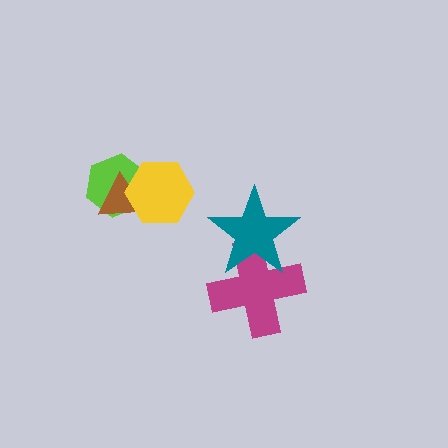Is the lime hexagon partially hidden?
Yes, it is partially covered by another shape.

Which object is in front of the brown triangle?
The yellow hexagon is in front of the brown triangle.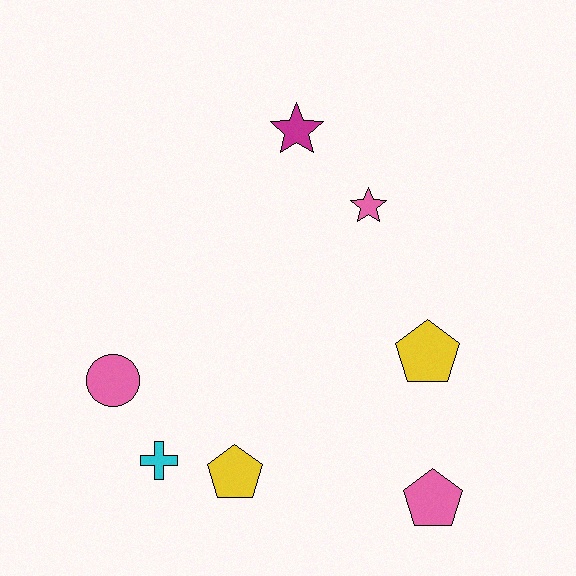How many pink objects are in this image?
There are 3 pink objects.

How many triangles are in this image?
There are no triangles.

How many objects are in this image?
There are 7 objects.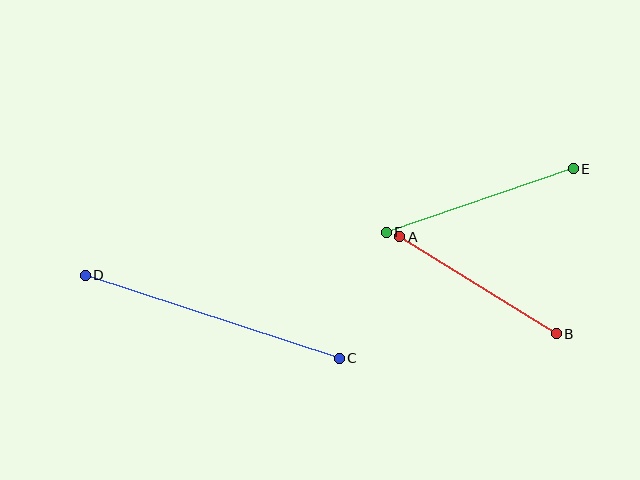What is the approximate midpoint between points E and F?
The midpoint is at approximately (480, 200) pixels.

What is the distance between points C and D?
The distance is approximately 267 pixels.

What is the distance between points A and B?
The distance is approximately 184 pixels.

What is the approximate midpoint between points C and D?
The midpoint is at approximately (212, 317) pixels.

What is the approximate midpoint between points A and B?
The midpoint is at approximately (478, 285) pixels.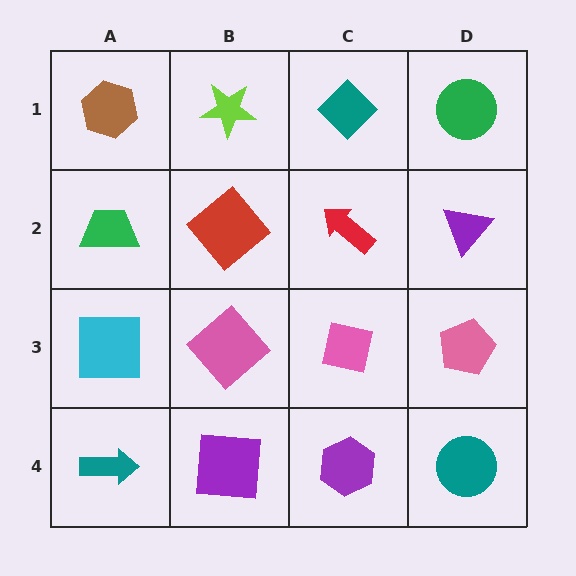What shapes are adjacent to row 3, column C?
A red arrow (row 2, column C), a purple hexagon (row 4, column C), a pink diamond (row 3, column B), a pink pentagon (row 3, column D).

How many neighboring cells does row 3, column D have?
3.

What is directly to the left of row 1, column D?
A teal diamond.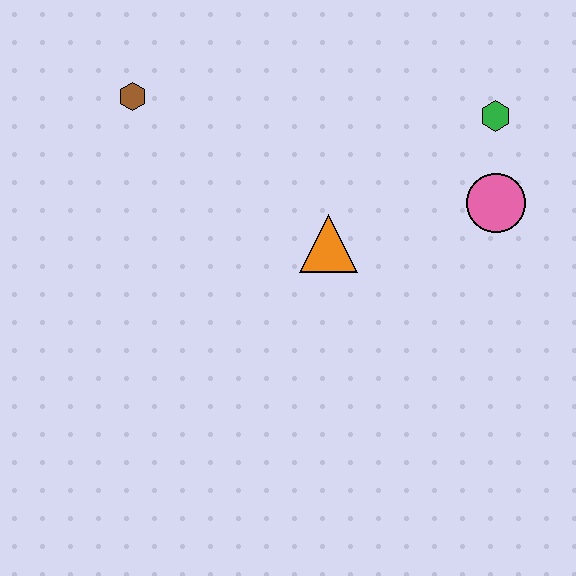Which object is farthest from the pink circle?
The brown hexagon is farthest from the pink circle.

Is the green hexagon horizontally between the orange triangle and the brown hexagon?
No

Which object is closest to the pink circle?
The green hexagon is closest to the pink circle.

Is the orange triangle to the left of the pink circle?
Yes